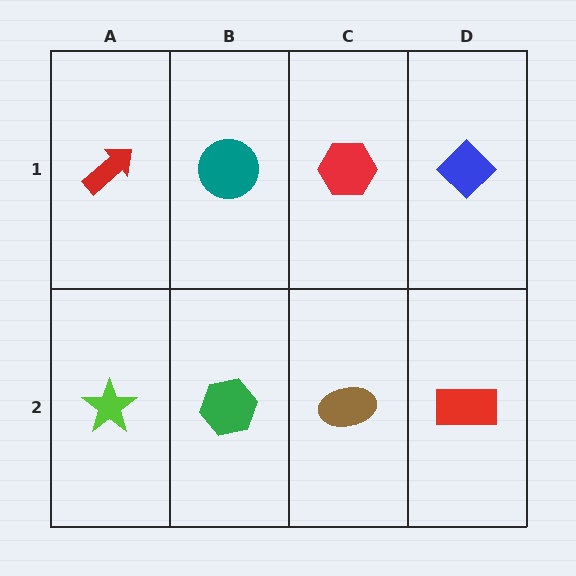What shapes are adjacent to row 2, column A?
A red arrow (row 1, column A), a green hexagon (row 2, column B).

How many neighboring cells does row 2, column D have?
2.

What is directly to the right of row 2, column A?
A green hexagon.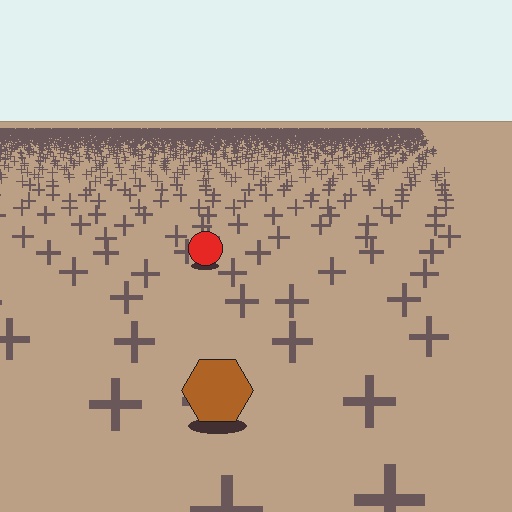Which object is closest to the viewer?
The brown hexagon is closest. The texture marks near it are larger and more spread out.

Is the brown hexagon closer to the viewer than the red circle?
Yes. The brown hexagon is closer — you can tell from the texture gradient: the ground texture is coarser near it.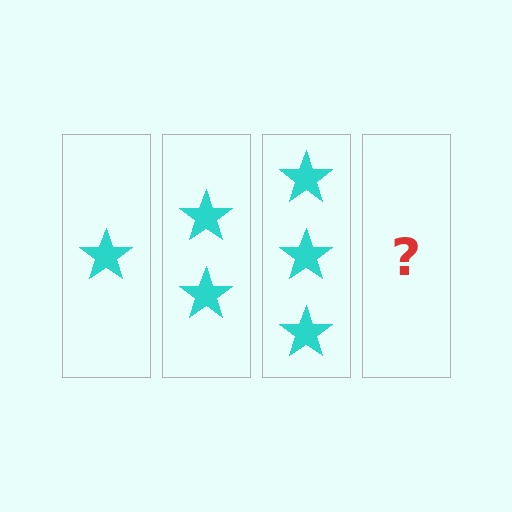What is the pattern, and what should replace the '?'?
The pattern is that each step adds one more star. The '?' should be 4 stars.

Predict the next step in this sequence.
The next step is 4 stars.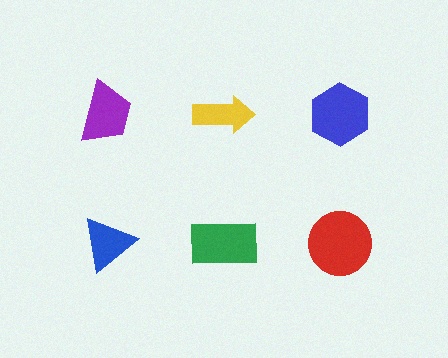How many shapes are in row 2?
3 shapes.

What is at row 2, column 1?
A blue triangle.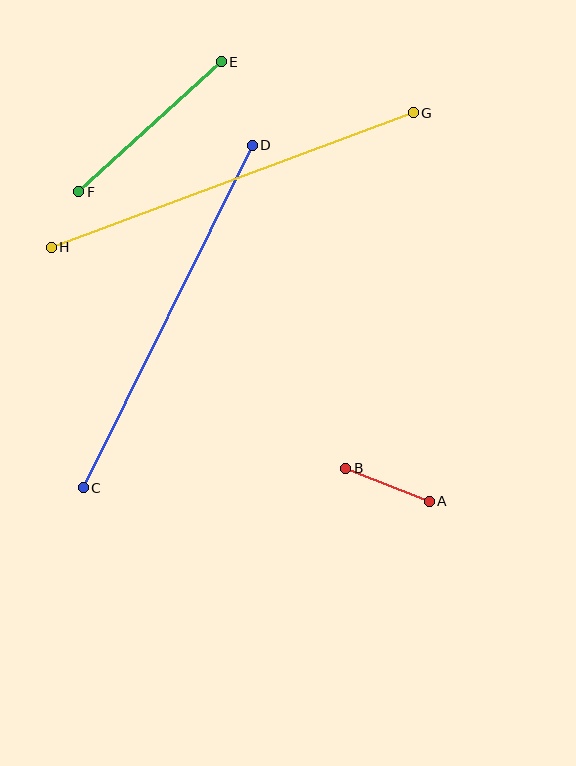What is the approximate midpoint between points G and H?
The midpoint is at approximately (232, 180) pixels.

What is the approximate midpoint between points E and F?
The midpoint is at approximately (150, 127) pixels.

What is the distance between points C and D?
The distance is approximately 382 pixels.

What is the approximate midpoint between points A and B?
The midpoint is at approximately (387, 485) pixels.